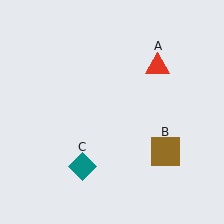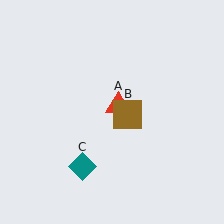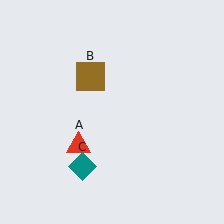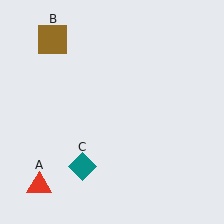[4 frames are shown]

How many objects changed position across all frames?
2 objects changed position: red triangle (object A), brown square (object B).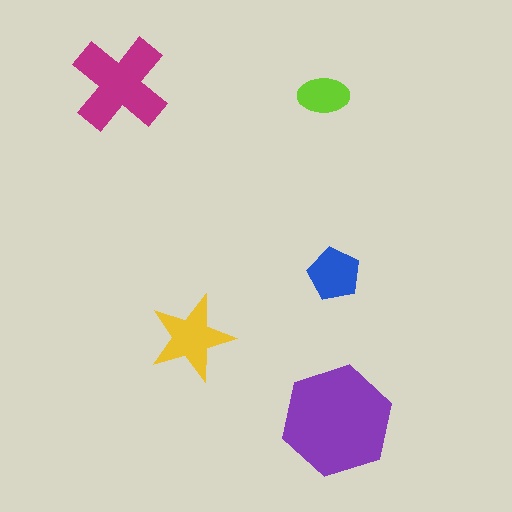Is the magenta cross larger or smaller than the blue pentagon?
Larger.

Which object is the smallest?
The lime ellipse.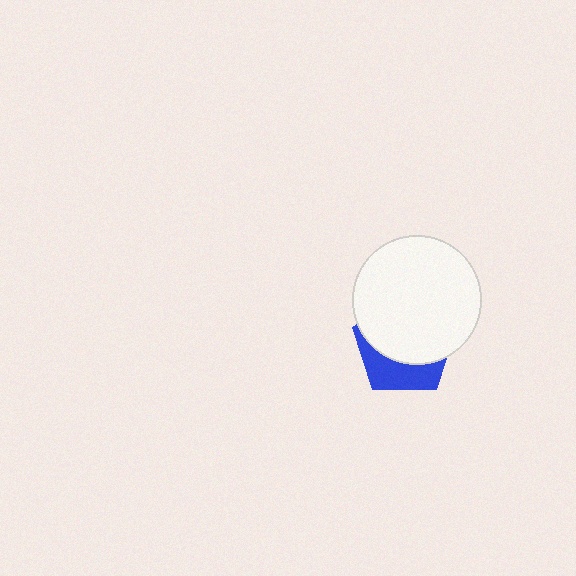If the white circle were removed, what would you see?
You would see the complete blue pentagon.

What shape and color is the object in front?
The object in front is a white circle.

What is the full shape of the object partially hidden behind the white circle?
The partially hidden object is a blue pentagon.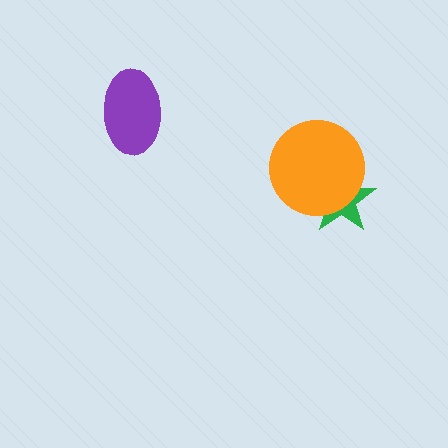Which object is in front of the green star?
The orange circle is in front of the green star.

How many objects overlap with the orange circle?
1 object overlaps with the orange circle.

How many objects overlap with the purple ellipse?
0 objects overlap with the purple ellipse.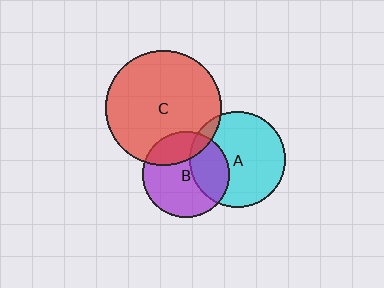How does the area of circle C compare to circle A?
Approximately 1.5 times.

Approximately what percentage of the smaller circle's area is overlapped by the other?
Approximately 35%.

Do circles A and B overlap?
Yes.